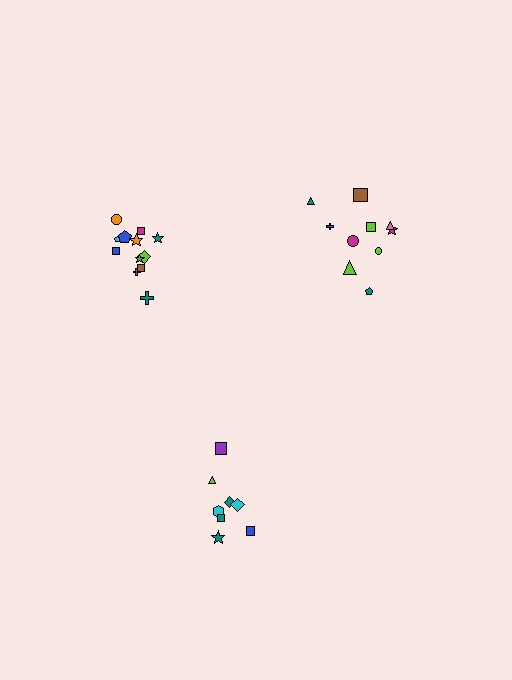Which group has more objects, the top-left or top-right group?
The top-left group.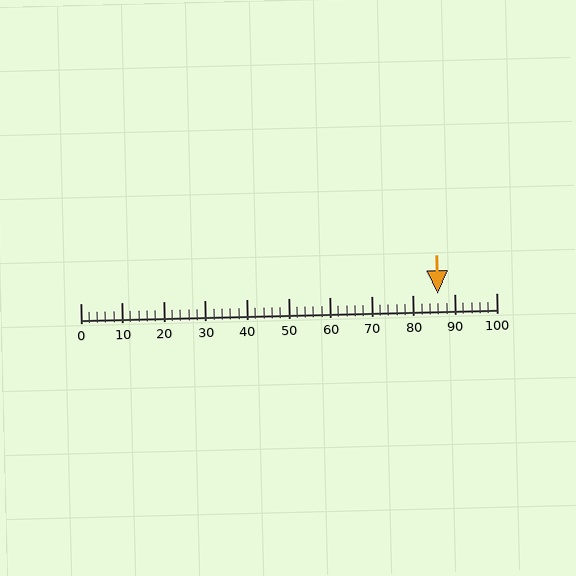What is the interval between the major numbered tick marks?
The major tick marks are spaced 10 units apart.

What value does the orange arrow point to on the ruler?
The orange arrow points to approximately 86.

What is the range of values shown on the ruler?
The ruler shows values from 0 to 100.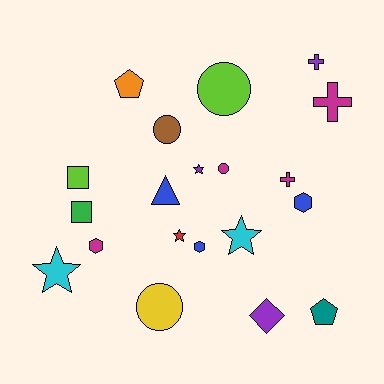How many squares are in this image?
There are 2 squares.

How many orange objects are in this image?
There is 1 orange object.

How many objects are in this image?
There are 20 objects.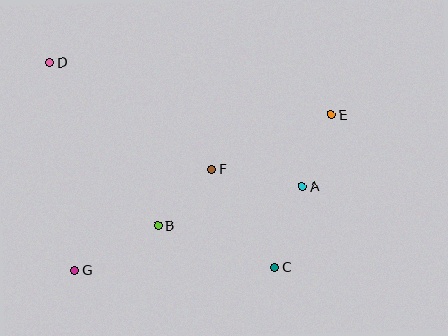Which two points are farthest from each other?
Points C and D are farthest from each other.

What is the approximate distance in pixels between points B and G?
The distance between B and G is approximately 94 pixels.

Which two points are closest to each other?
Points A and E are closest to each other.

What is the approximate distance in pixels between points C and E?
The distance between C and E is approximately 163 pixels.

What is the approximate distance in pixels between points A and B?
The distance between A and B is approximately 150 pixels.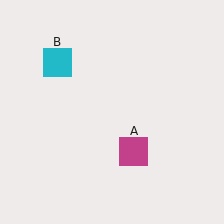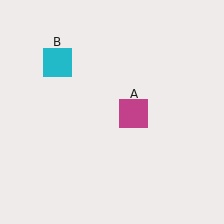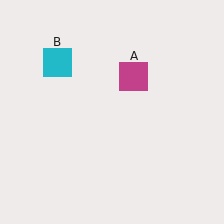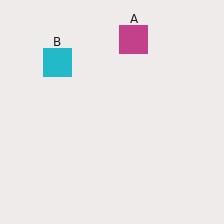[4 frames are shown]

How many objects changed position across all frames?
1 object changed position: magenta square (object A).